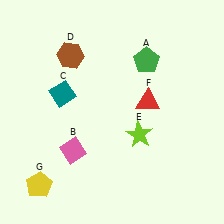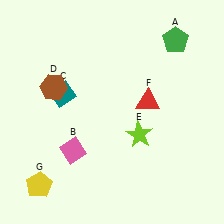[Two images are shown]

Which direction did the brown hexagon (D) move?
The brown hexagon (D) moved down.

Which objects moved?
The objects that moved are: the green pentagon (A), the brown hexagon (D).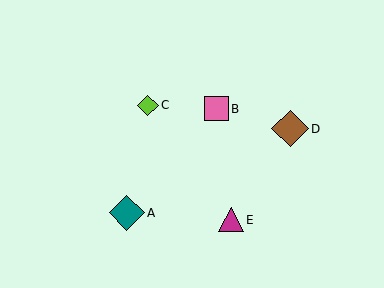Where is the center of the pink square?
The center of the pink square is at (216, 109).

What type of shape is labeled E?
Shape E is a magenta triangle.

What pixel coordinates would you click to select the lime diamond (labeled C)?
Click at (148, 105) to select the lime diamond C.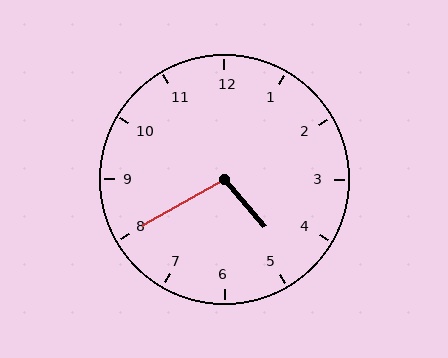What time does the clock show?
4:40.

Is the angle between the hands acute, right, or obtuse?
It is obtuse.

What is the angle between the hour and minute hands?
Approximately 100 degrees.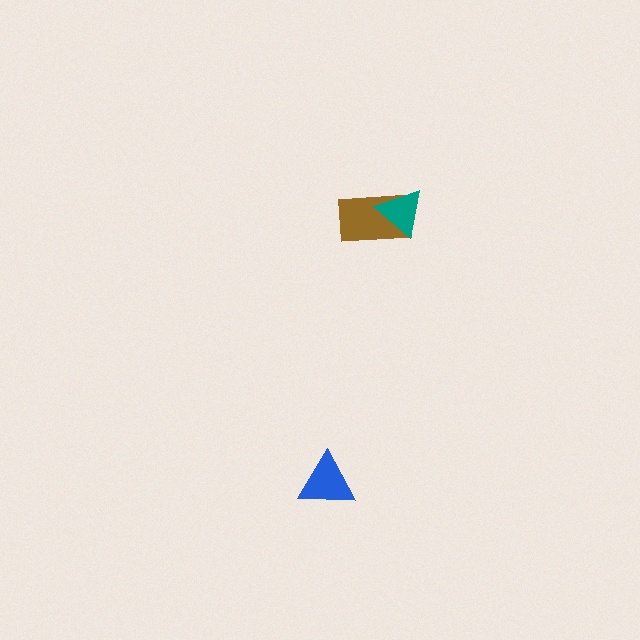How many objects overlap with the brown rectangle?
1 object overlaps with the brown rectangle.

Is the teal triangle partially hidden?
No, no other shape covers it.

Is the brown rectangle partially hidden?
Yes, it is partially covered by another shape.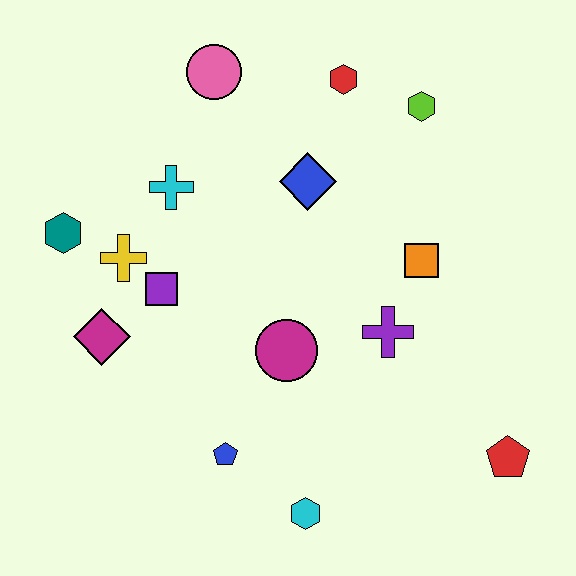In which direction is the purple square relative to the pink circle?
The purple square is below the pink circle.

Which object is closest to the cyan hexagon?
The blue pentagon is closest to the cyan hexagon.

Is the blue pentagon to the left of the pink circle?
No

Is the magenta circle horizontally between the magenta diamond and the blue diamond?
Yes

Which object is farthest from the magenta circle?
The pink circle is farthest from the magenta circle.